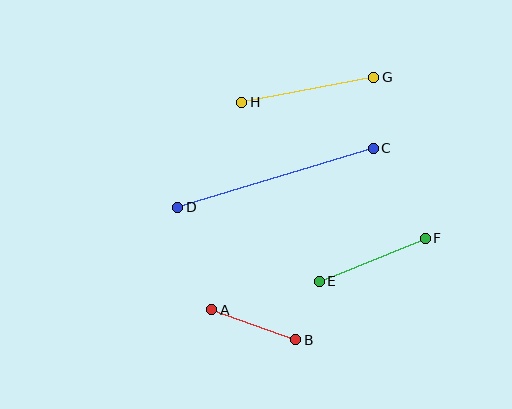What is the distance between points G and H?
The distance is approximately 134 pixels.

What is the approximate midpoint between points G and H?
The midpoint is at approximately (308, 90) pixels.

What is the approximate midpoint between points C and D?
The midpoint is at approximately (276, 178) pixels.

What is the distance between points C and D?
The distance is approximately 204 pixels.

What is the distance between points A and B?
The distance is approximately 89 pixels.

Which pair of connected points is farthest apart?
Points C and D are farthest apart.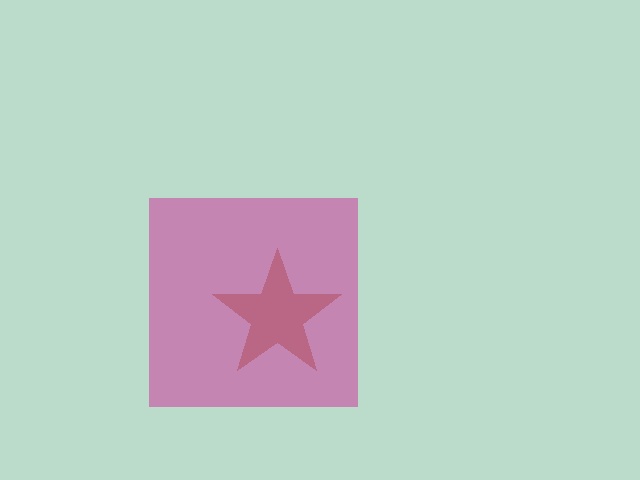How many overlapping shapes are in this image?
There are 2 overlapping shapes in the image.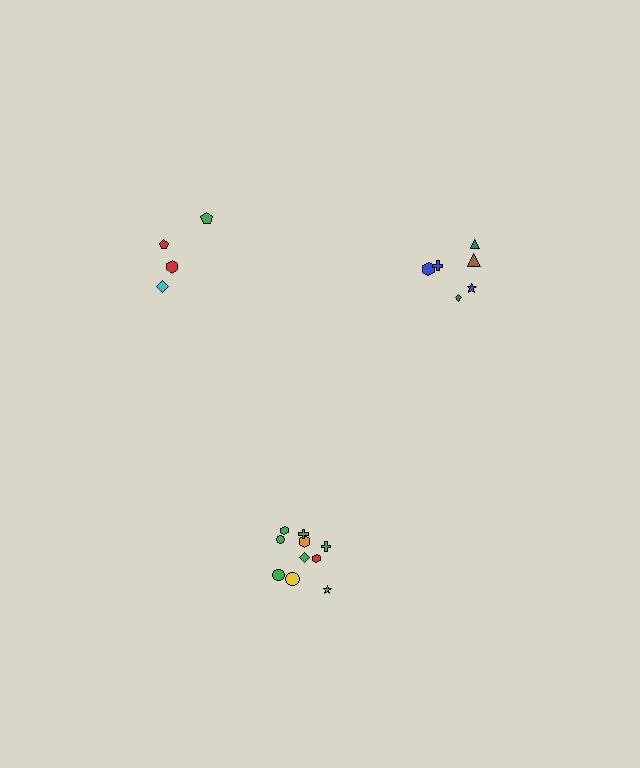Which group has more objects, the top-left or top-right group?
The top-right group.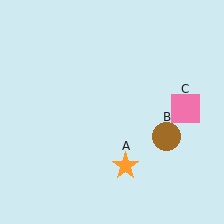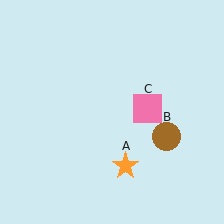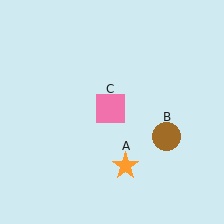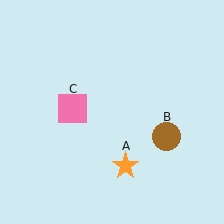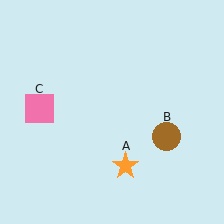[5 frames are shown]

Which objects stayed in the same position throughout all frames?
Orange star (object A) and brown circle (object B) remained stationary.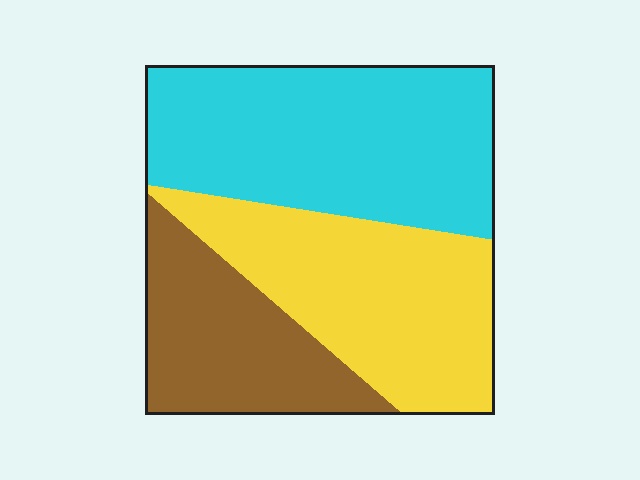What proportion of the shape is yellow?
Yellow covers 34% of the shape.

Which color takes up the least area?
Brown, at roughly 25%.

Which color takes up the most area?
Cyan, at roughly 40%.